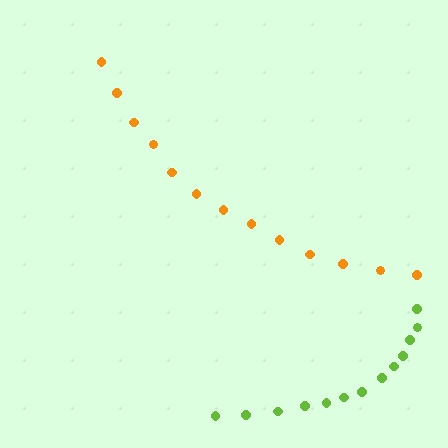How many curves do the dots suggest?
There are 2 distinct paths.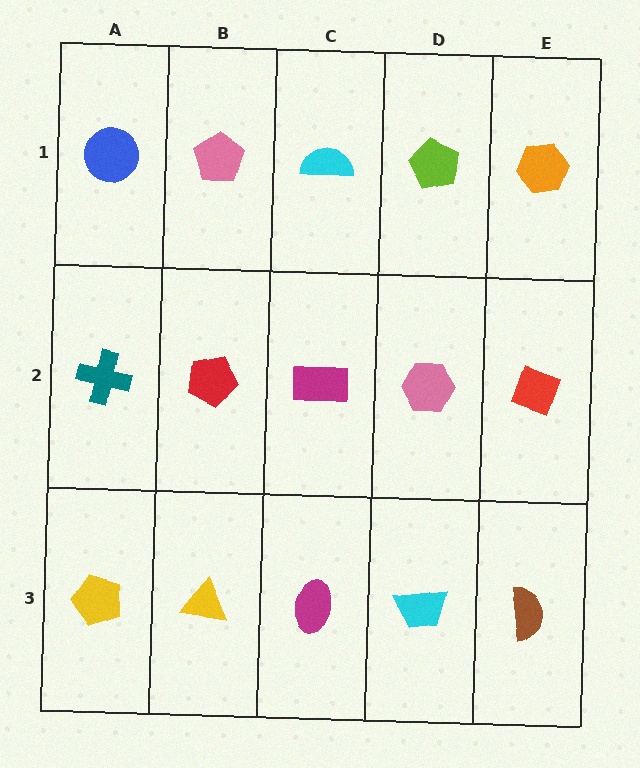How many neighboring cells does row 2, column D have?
4.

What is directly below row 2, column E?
A brown semicircle.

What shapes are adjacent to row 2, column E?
An orange hexagon (row 1, column E), a brown semicircle (row 3, column E), a pink hexagon (row 2, column D).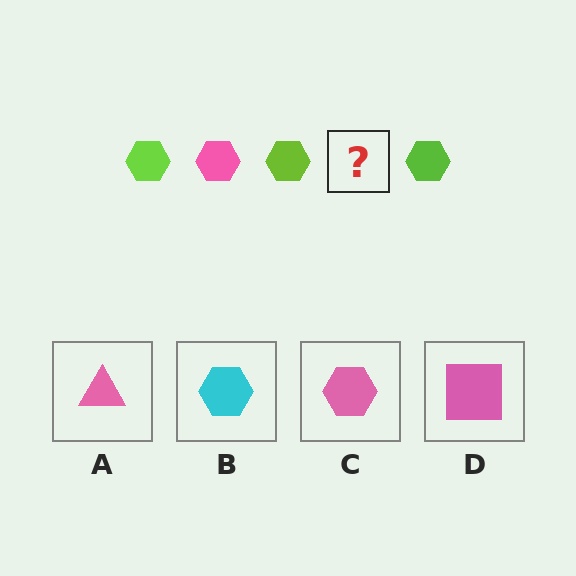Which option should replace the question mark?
Option C.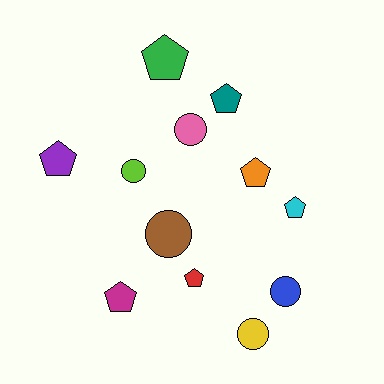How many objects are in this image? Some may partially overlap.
There are 12 objects.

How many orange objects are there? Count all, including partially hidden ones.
There is 1 orange object.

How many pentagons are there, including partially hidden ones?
There are 7 pentagons.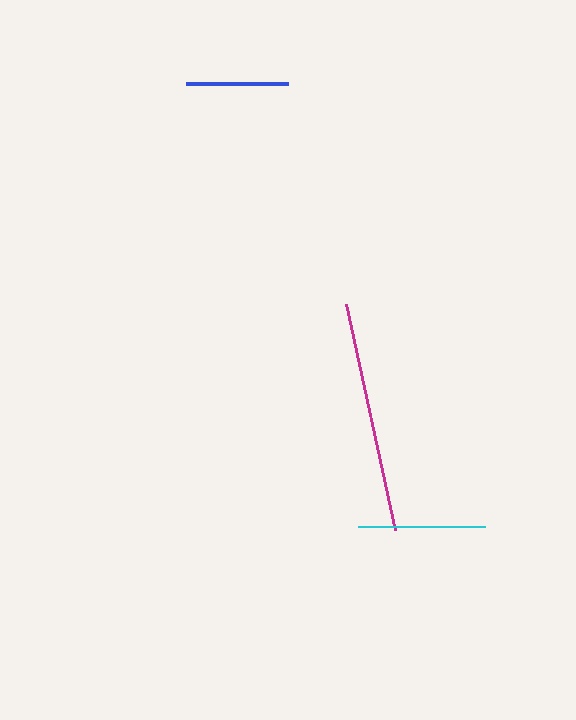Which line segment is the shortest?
The blue line is the shortest at approximately 102 pixels.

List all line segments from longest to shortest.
From longest to shortest: magenta, cyan, blue.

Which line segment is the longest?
The magenta line is the longest at approximately 231 pixels.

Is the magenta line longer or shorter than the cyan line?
The magenta line is longer than the cyan line.